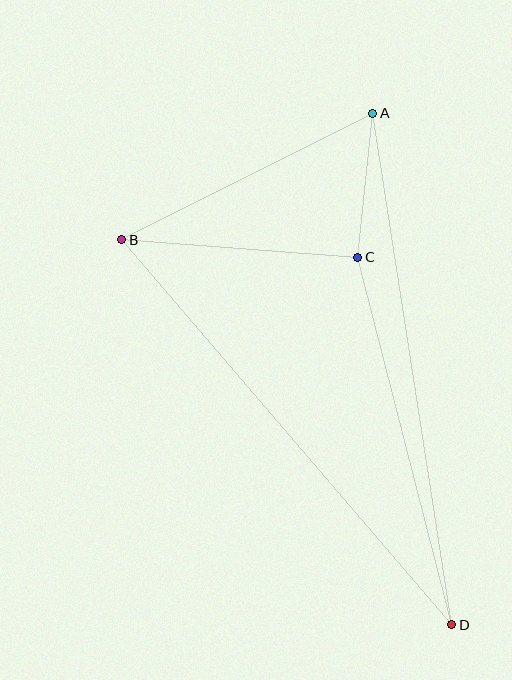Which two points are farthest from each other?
Points A and D are farthest from each other.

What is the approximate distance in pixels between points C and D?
The distance between C and D is approximately 380 pixels.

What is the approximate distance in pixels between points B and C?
The distance between B and C is approximately 236 pixels.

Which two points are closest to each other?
Points A and C are closest to each other.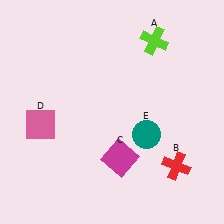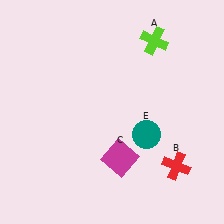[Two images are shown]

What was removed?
The pink square (D) was removed in Image 2.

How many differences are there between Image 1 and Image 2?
There is 1 difference between the two images.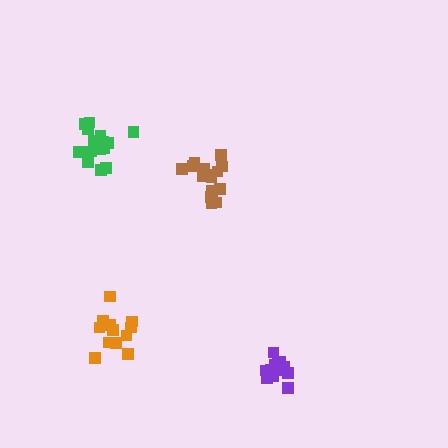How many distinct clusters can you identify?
There are 4 distinct clusters.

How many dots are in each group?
Group 1: 18 dots, Group 2: 16 dots, Group 3: 12 dots, Group 4: 13 dots (59 total).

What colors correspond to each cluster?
The clusters are colored: green, brown, purple, orange.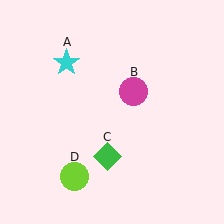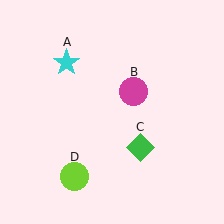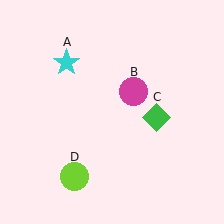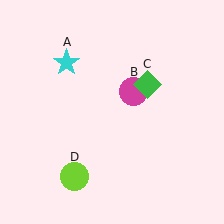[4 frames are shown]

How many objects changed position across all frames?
1 object changed position: green diamond (object C).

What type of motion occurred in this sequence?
The green diamond (object C) rotated counterclockwise around the center of the scene.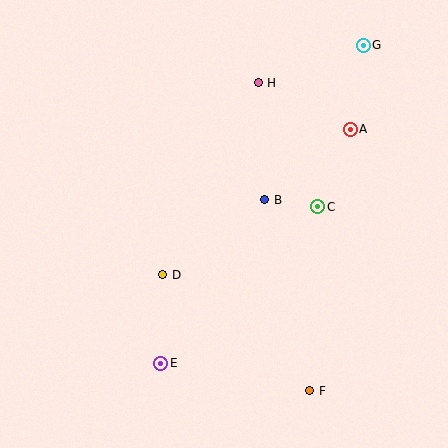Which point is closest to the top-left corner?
Point H is closest to the top-left corner.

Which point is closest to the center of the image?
Point B at (265, 200) is closest to the center.